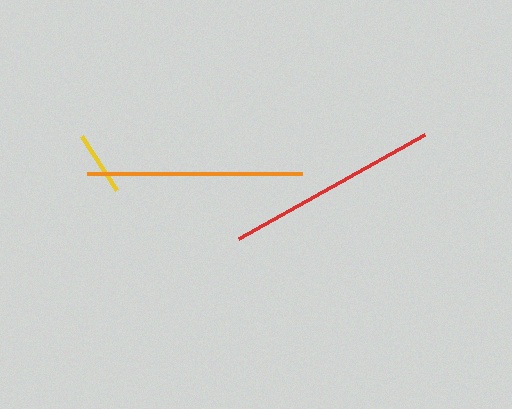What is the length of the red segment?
The red segment is approximately 213 pixels long.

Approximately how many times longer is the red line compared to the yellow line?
The red line is approximately 3.3 times the length of the yellow line.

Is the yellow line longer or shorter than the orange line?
The orange line is longer than the yellow line.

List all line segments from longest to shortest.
From longest to shortest: orange, red, yellow.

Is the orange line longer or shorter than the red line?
The orange line is longer than the red line.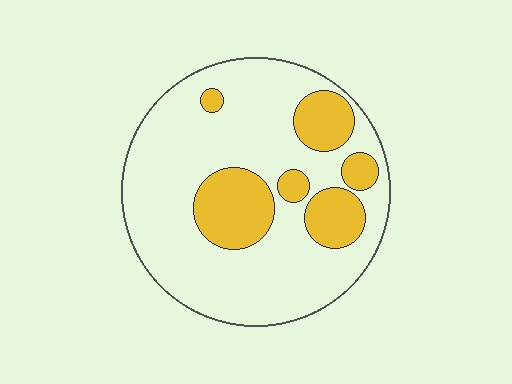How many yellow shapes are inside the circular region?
6.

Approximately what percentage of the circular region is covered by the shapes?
Approximately 25%.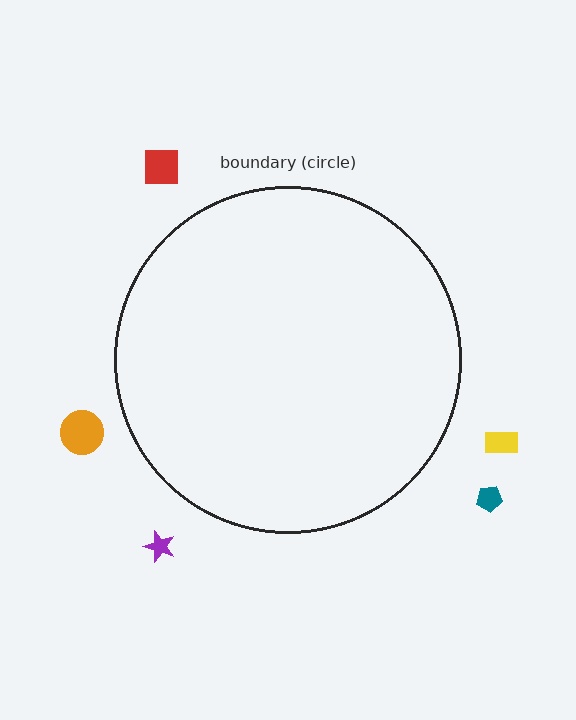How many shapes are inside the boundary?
0 inside, 5 outside.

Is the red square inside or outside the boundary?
Outside.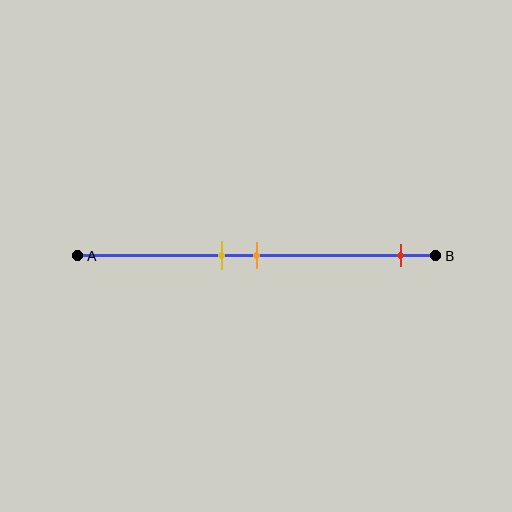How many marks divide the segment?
There are 3 marks dividing the segment.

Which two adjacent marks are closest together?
The yellow and orange marks are the closest adjacent pair.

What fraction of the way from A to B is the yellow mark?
The yellow mark is approximately 40% (0.4) of the way from A to B.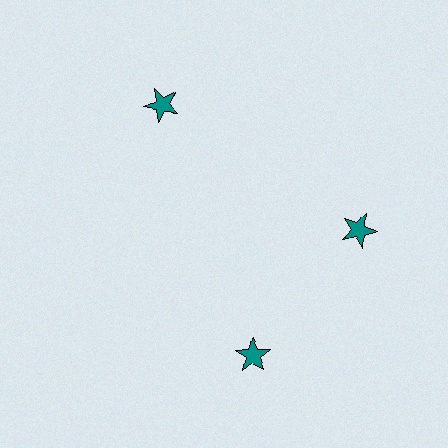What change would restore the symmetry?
The symmetry would be restored by rotating it back into even spacing with its neighbors so that all 3 stars sit at equal angles and equal distance from the center.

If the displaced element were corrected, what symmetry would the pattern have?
It would have 3-fold rotational symmetry — the pattern would map onto itself every 120 degrees.